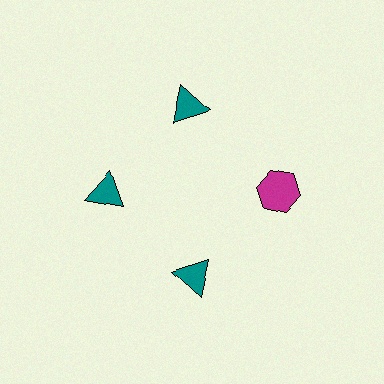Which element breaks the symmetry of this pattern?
The magenta hexagon at roughly the 3 o'clock position breaks the symmetry. All other shapes are teal triangles.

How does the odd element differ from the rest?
It differs in both color (magenta instead of teal) and shape (hexagon instead of triangle).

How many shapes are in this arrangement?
There are 4 shapes arranged in a ring pattern.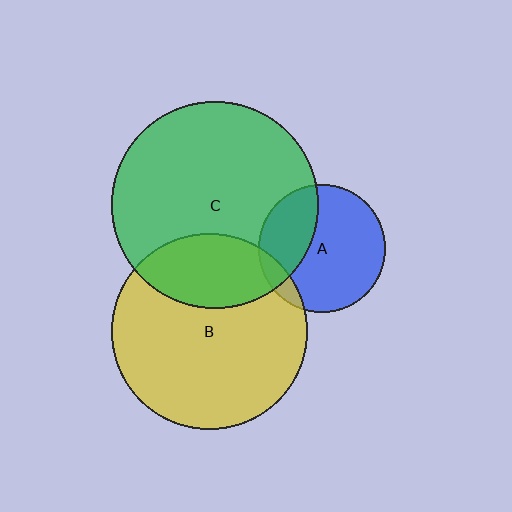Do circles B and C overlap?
Yes.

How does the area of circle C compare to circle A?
Approximately 2.6 times.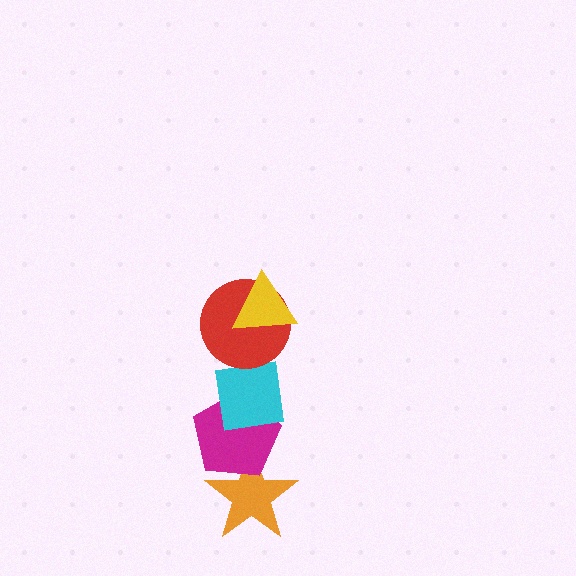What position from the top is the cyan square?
The cyan square is 3rd from the top.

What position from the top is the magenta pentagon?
The magenta pentagon is 4th from the top.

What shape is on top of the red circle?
The yellow triangle is on top of the red circle.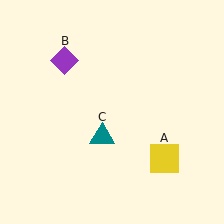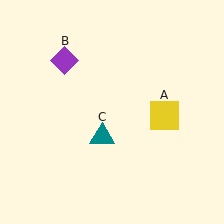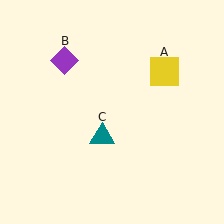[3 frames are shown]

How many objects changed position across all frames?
1 object changed position: yellow square (object A).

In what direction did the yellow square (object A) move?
The yellow square (object A) moved up.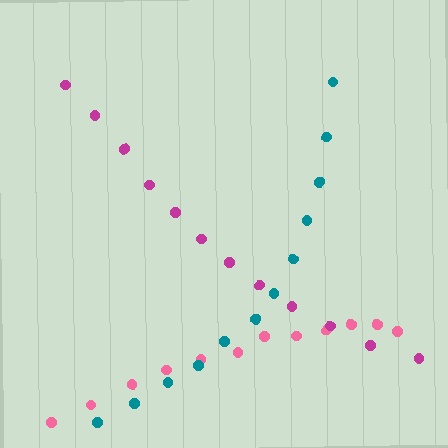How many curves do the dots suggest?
There are 3 distinct paths.